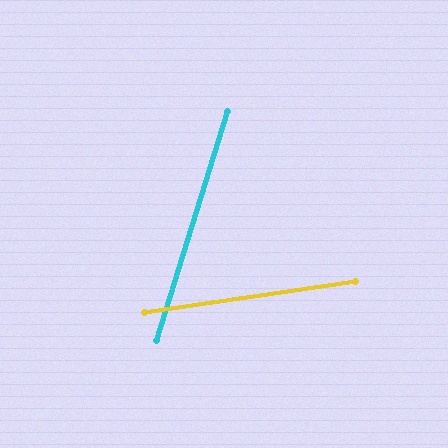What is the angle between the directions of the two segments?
Approximately 65 degrees.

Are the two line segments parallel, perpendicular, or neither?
Neither parallel nor perpendicular — they differ by about 65°.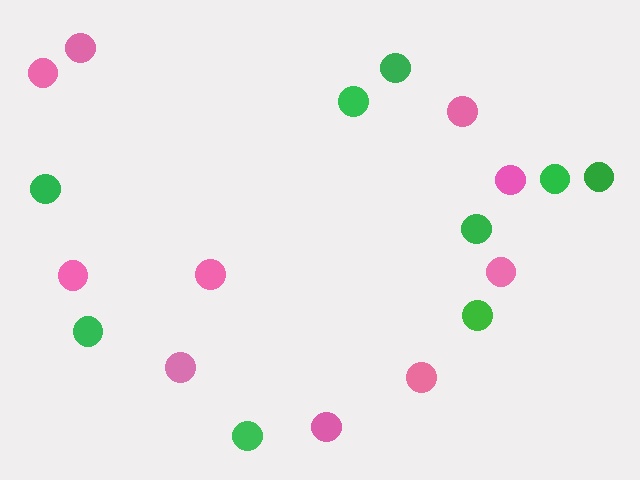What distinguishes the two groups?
There are 2 groups: one group of green circles (9) and one group of pink circles (10).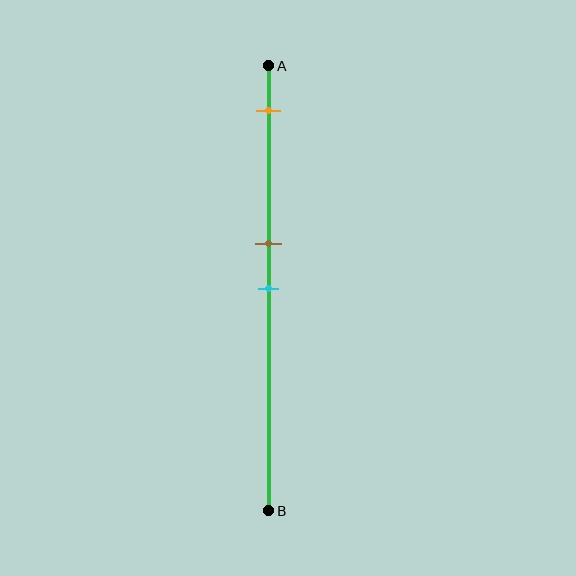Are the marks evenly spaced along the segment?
No, the marks are not evenly spaced.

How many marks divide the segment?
There are 3 marks dividing the segment.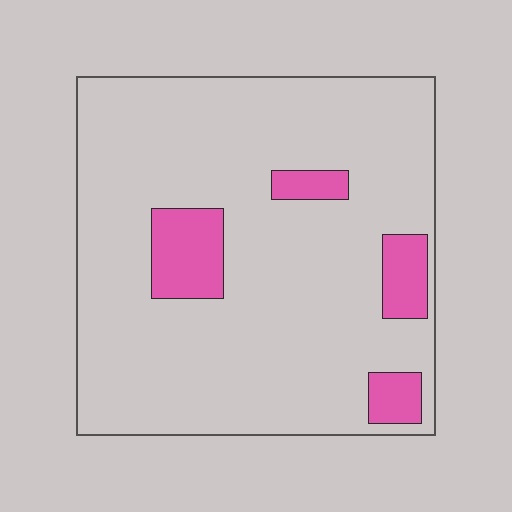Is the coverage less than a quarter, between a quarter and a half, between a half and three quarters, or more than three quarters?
Less than a quarter.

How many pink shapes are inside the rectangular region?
4.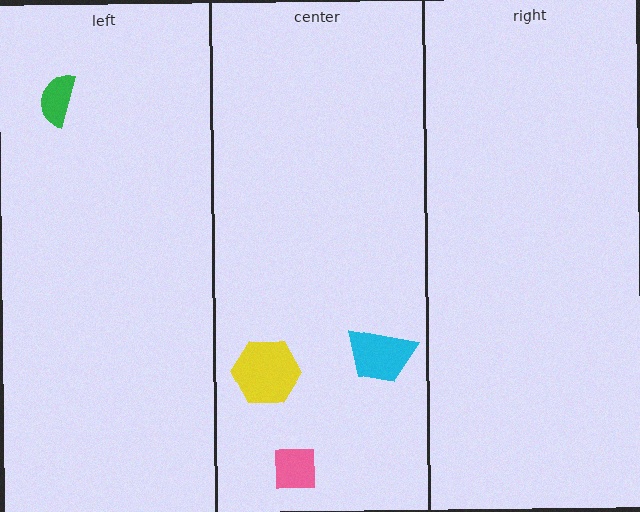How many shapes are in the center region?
3.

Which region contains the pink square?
The center region.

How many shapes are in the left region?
1.